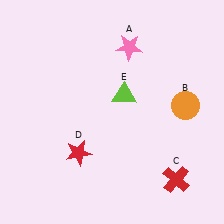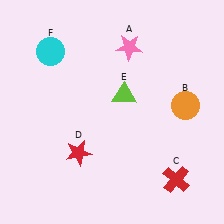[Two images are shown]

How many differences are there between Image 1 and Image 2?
There is 1 difference between the two images.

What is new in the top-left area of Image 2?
A cyan circle (F) was added in the top-left area of Image 2.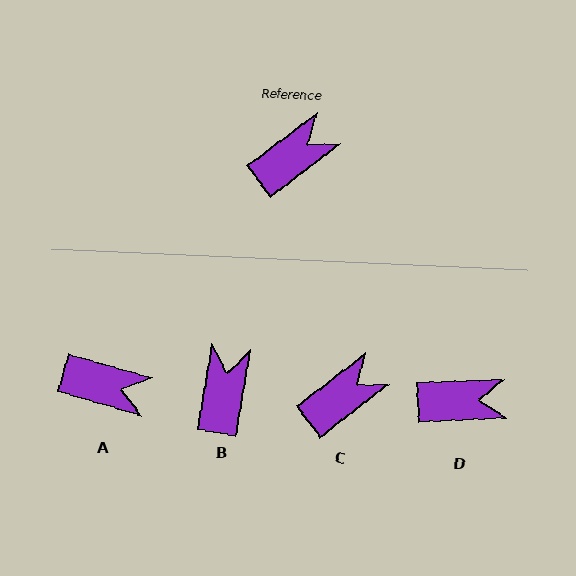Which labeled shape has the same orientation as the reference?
C.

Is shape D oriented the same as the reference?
No, it is off by about 35 degrees.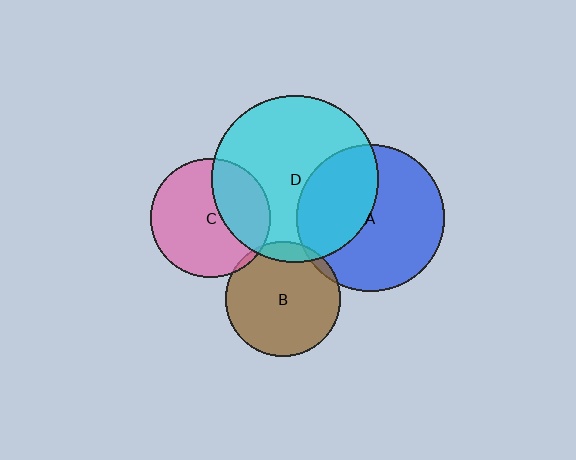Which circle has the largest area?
Circle D (cyan).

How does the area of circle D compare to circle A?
Approximately 1.3 times.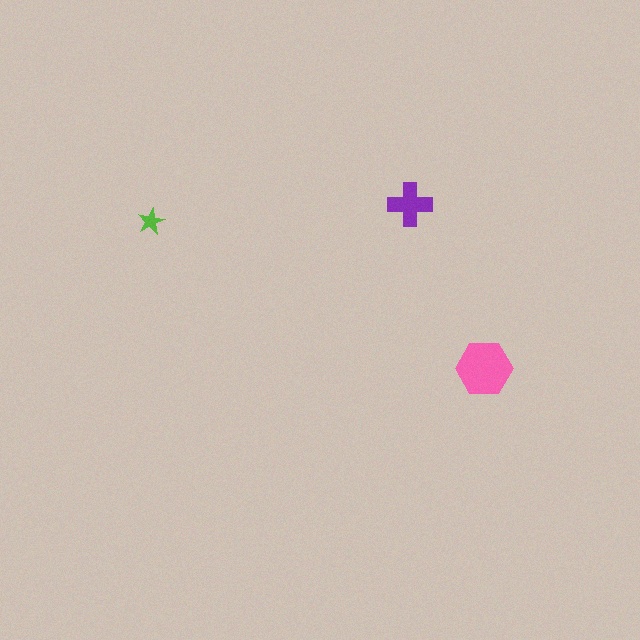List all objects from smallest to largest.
The lime star, the purple cross, the pink hexagon.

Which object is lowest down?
The pink hexagon is bottommost.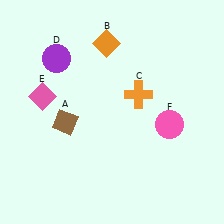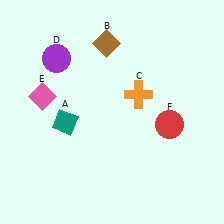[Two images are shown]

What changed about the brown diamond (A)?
In Image 1, A is brown. In Image 2, it changed to teal.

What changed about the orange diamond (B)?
In Image 1, B is orange. In Image 2, it changed to brown.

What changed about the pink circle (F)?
In Image 1, F is pink. In Image 2, it changed to red.